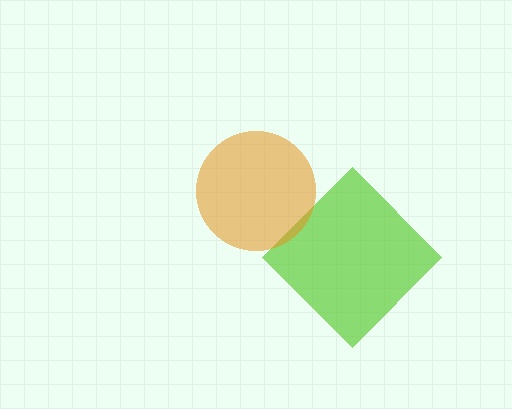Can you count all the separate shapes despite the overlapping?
Yes, there are 2 separate shapes.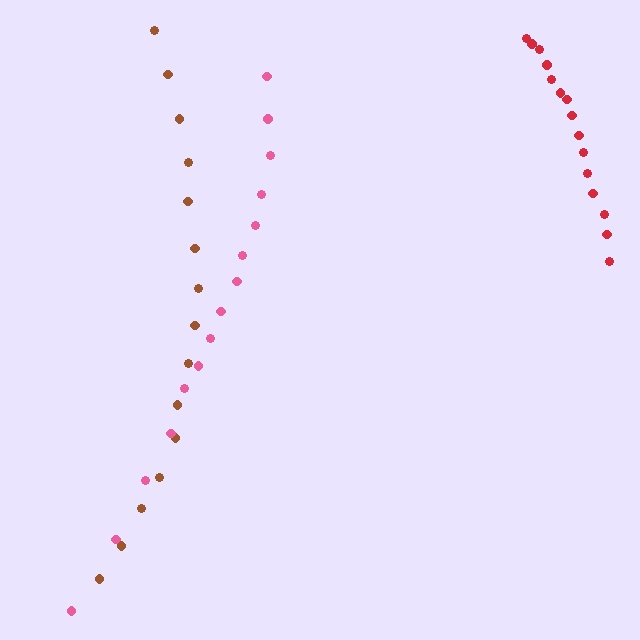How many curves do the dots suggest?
There are 3 distinct paths.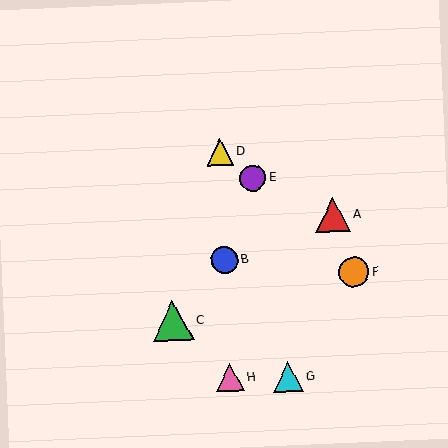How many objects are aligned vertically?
3 objects (B, D, H) are aligned vertically.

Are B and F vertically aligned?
No, B is at x≈225 and F is at x≈353.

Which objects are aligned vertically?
Objects B, D, H are aligned vertically.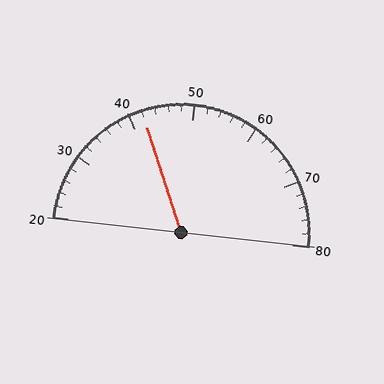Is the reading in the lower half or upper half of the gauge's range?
The reading is in the lower half of the range (20 to 80).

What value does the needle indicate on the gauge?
The needle indicates approximately 42.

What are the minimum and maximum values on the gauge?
The gauge ranges from 20 to 80.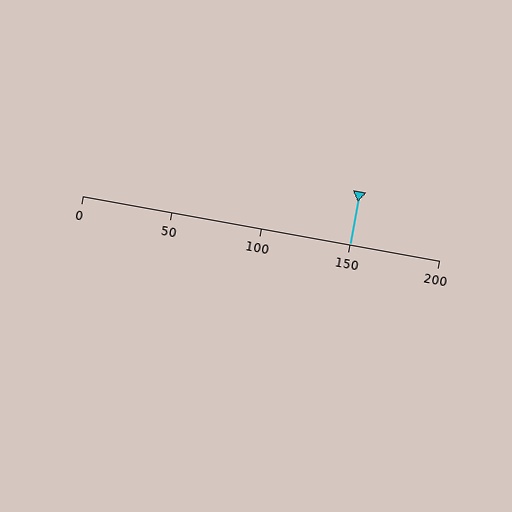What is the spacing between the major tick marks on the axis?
The major ticks are spaced 50 apart.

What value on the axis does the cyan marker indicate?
The marker indicates approximately 150.